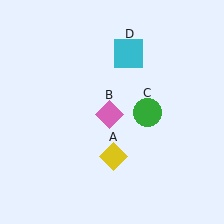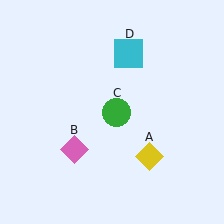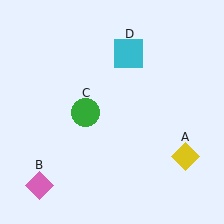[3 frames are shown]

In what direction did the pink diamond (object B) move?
The pink diamond (object B) moved down and to the left.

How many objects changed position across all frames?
3 objects changed position: yellow diamond (object A), pink diamond (object B), green circle (object C).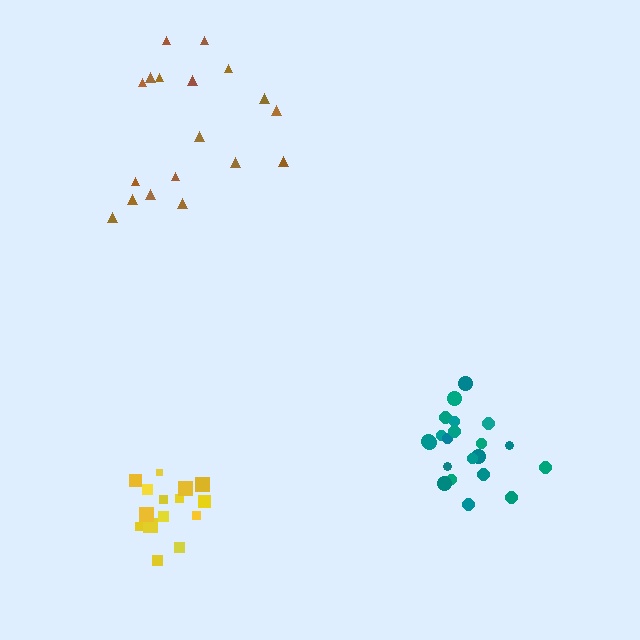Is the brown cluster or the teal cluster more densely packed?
Teal.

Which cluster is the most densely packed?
Teal.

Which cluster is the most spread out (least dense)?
Brown.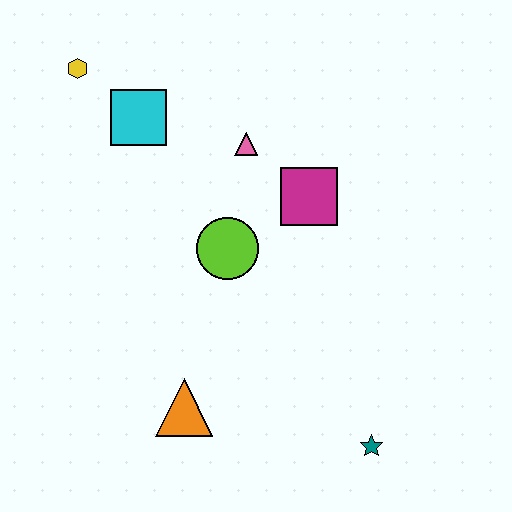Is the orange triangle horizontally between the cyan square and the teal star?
Yes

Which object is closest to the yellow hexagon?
The cyan square is closest to the yellow hexagon.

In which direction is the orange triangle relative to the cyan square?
The orange triangle is below the cyan square.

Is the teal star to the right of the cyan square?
Yes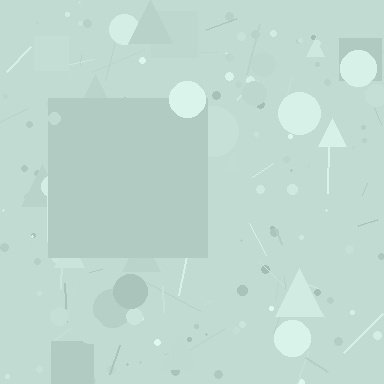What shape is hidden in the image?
A square is hidden in the image.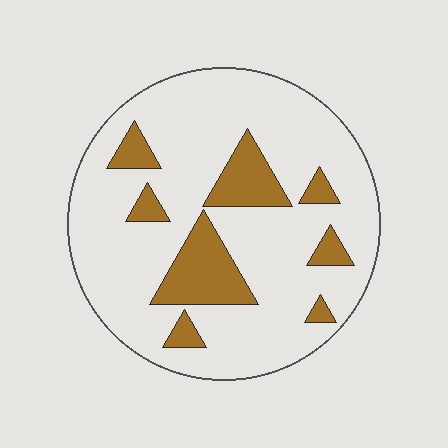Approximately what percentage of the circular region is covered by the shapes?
Approximately 20%.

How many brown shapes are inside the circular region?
8.